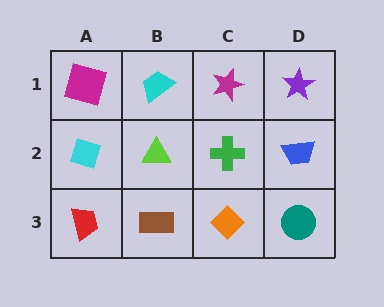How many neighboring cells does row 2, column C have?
4.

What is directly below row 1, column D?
A blue trapezoid.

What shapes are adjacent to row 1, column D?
A blue trapezoid (row 2, column D), a magenta star (row 1, column C).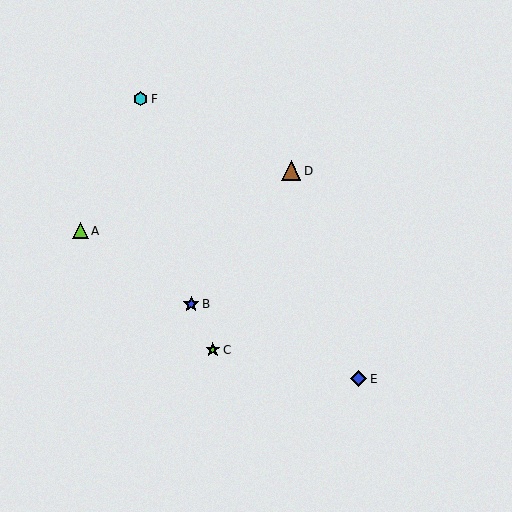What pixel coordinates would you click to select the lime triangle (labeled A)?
Click at (80, 231) to select the lime triangle A.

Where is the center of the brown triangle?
The center of the brown triangle is at (291, 171).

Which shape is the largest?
The brown triangle (labeled D) is the largest.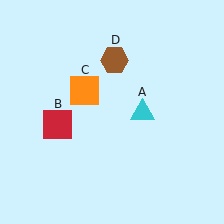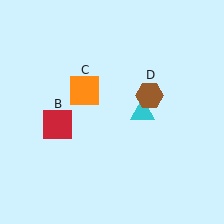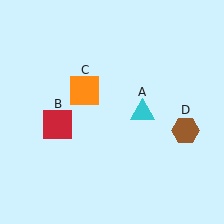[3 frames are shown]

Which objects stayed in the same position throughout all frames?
Cyan triangle (object A) and red square (object B) and orange square (object C) remained stationary.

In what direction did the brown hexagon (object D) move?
The brown hexagon (object D) moved down and to the right.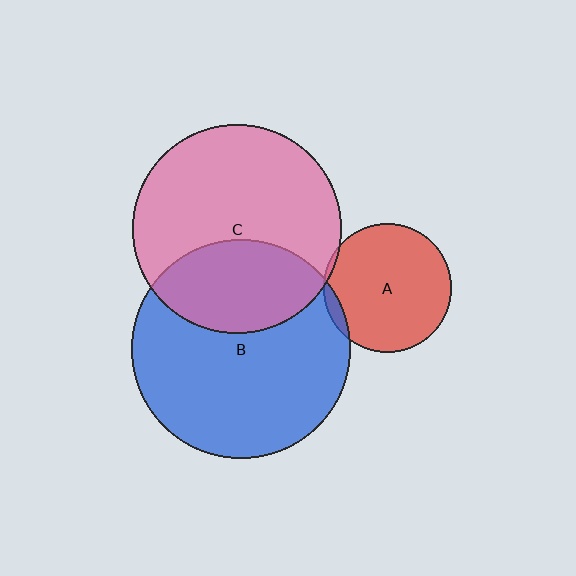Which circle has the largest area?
Circle B (blue).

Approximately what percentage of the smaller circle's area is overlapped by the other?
Approximately 5%.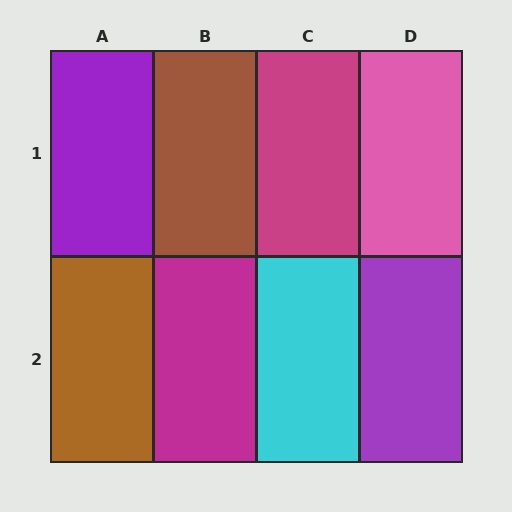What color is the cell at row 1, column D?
Pink.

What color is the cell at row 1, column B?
Brown.